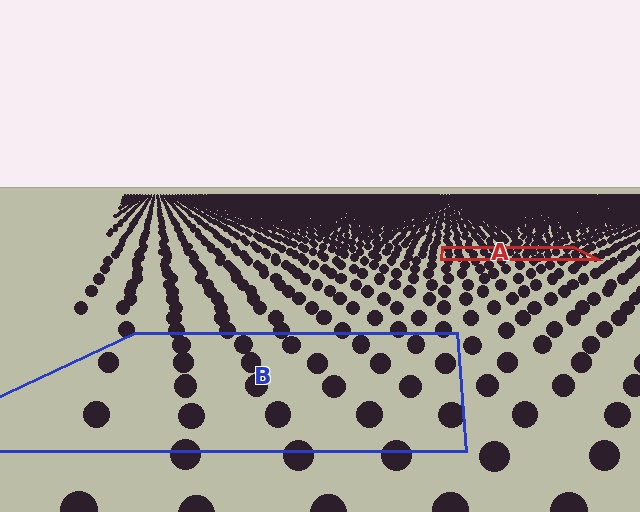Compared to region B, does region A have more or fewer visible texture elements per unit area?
Region A has more texture elements per unit area — they are packed more densely because it is farther away.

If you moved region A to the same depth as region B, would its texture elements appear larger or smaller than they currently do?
They would appear larger. At a closer depth, the same texture elements are projected at a bigger on-screen size.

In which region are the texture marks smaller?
The texture marks are smaller in region A, because it is farther away.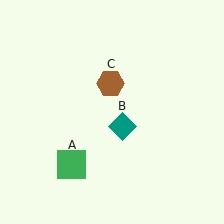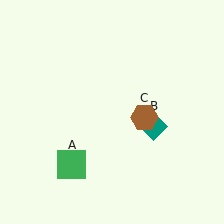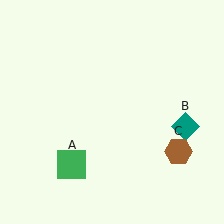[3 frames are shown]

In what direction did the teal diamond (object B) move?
The teal diamond (object B) moved right.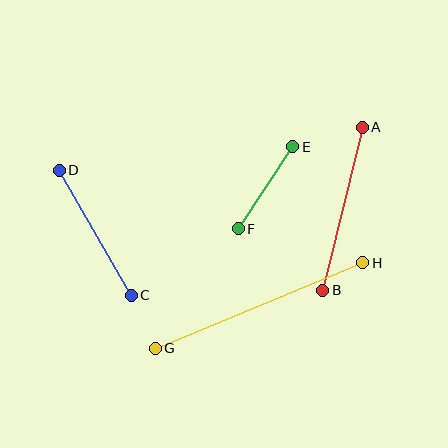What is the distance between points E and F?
The distance is approximately 99 pixels.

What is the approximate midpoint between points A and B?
The midpoint is at approximately (342, 209) pixels.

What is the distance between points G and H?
The distance is approximately 225 pixels.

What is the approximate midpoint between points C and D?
The midpoint is at approximately (95, 233) pixels.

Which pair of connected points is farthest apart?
Points G and H are farthest apart.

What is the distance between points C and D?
The distance is approximately 144 pixels.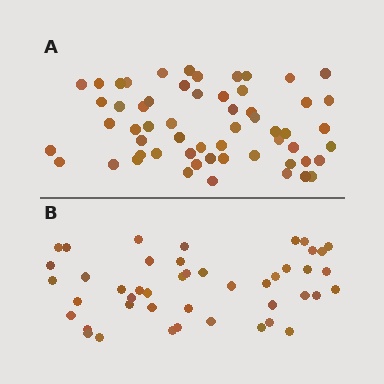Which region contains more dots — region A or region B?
Region A (the top region) has more dots.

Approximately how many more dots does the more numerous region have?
Region A has approximately 15 more dots than region B.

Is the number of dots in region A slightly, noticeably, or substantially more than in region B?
Region A has noticeably more, but not dramatically so. The ratio is roughly 1.3 to 1.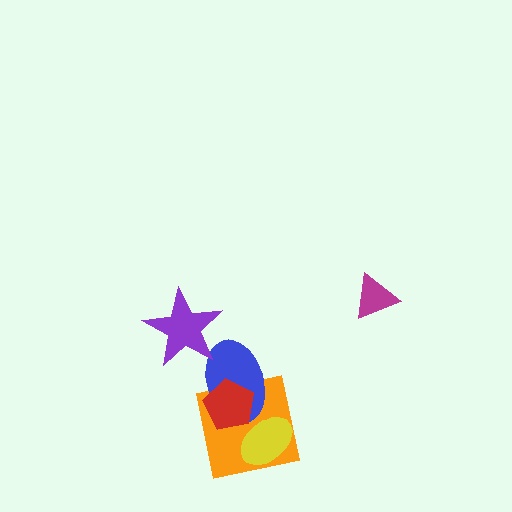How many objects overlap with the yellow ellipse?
1 object overlaps with the yellow ellipse.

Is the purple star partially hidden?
No, no other shape covers it.